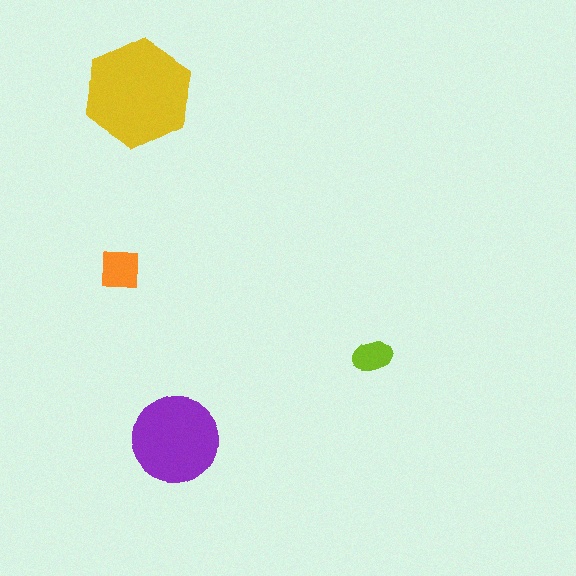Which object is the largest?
The yellow hexagon.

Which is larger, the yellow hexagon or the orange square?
The yellow hexagon.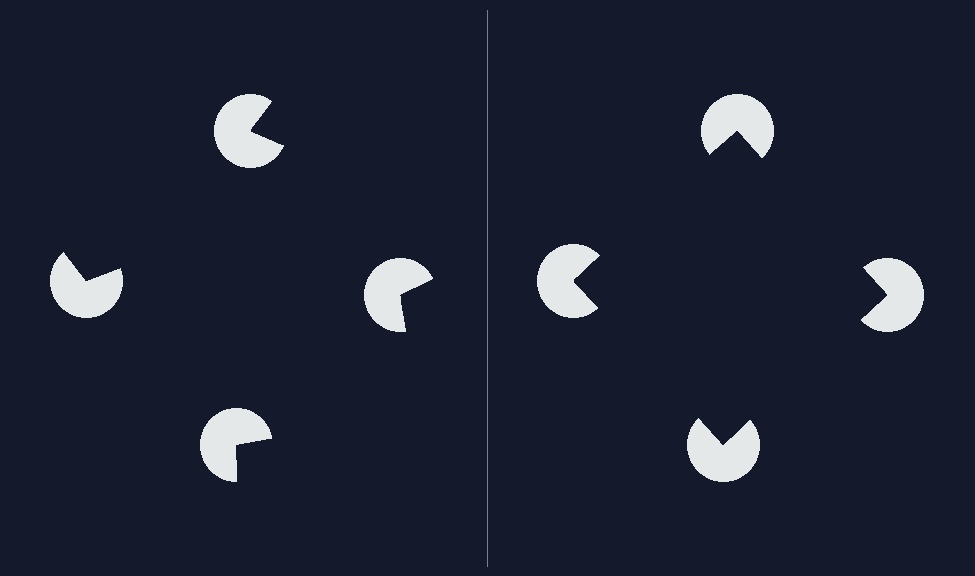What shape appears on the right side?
An illusory square.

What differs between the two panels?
The pac-man discs are positioned identically on both sides; only the wedge orientations differ. On the right they align to a square; on the left they are misaligned.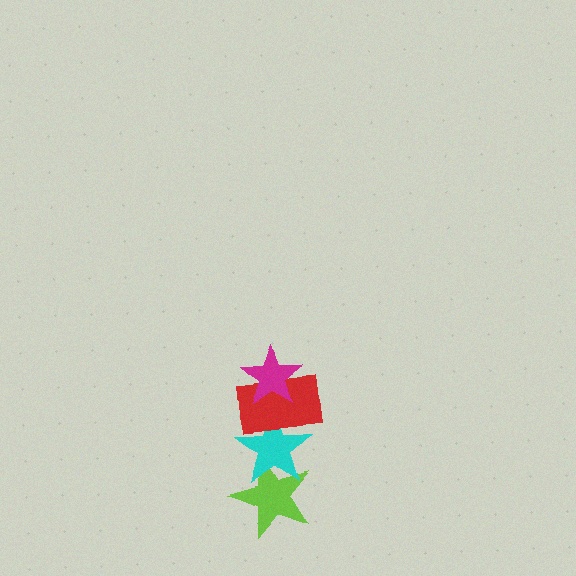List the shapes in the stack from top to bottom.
From top to bottom: the magenta star, the red rectangle, the cyan star, the lime star.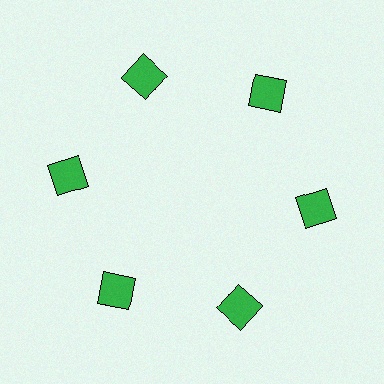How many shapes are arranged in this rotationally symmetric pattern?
There are 6 shapes, arranged in 6 groups of 1.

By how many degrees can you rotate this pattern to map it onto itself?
The pattern maps onto itself every 60 degrees of rotation.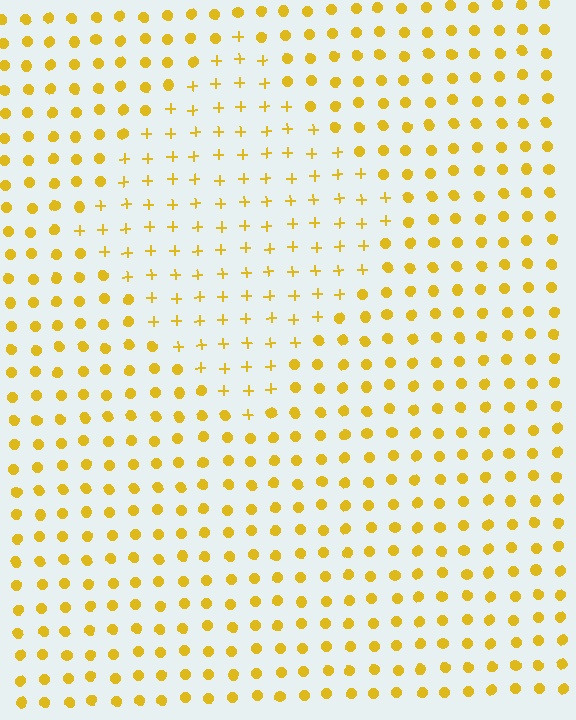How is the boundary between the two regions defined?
The boundary is defined by a change in element shape: plus signs inside vs. circles outside. All elements share the same color and spacing.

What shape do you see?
I see a diamond.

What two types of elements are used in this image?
The image uses plus signs inside the diamond region and circles outside it.